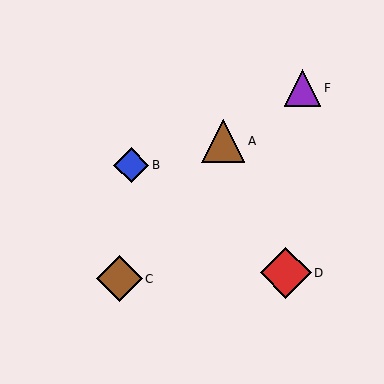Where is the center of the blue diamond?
The center of the blue diamond is at (131, 165).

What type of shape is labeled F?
Shape F is a purple triangle.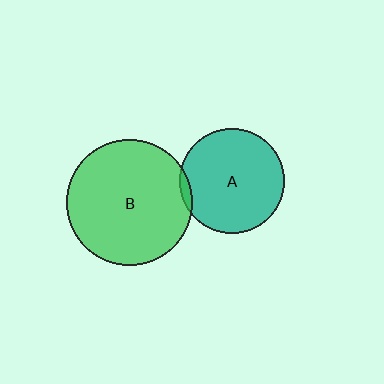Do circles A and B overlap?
Yes.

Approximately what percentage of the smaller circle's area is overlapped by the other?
Approximately 5%.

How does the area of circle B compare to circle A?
Approximately 1.4 times.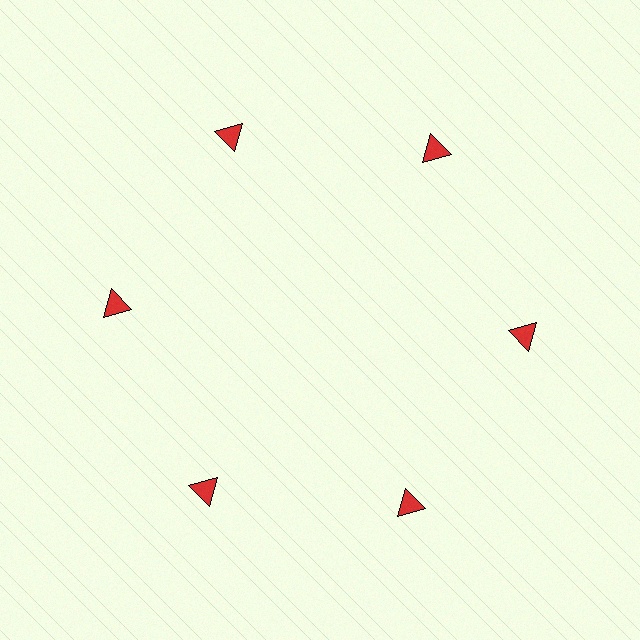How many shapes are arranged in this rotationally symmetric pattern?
There are 6 shapes, arranged in 6 groups of 1.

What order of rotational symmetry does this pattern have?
This pattern has 6-fold rotational symmetry.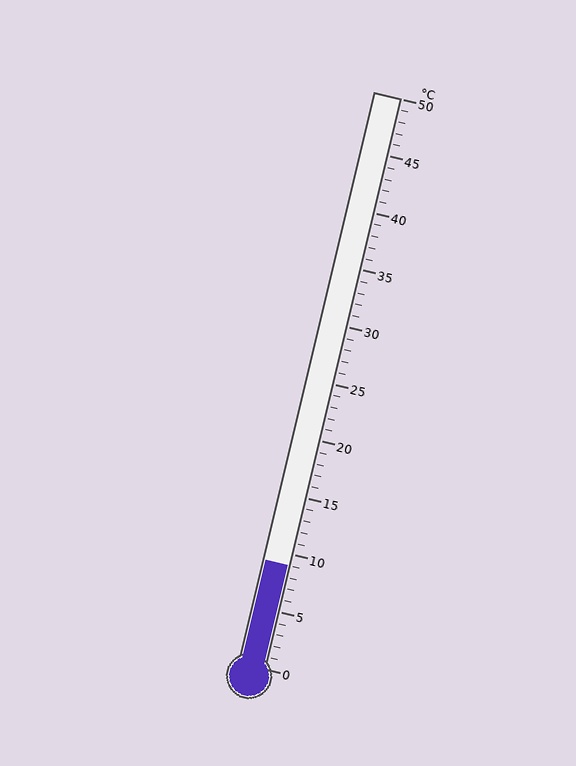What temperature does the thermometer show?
The thermometer shows approximately 9°C.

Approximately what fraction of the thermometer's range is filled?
The thermometer is filled to approximately 20% of its range.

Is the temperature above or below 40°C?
The temperature is below 40°C.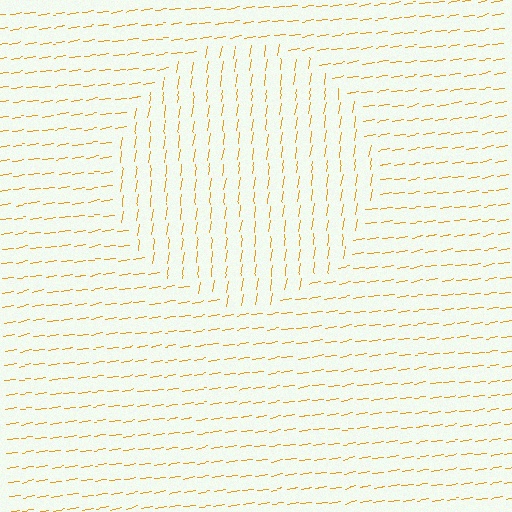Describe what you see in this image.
The image is filled with small orange line segments. A circle region in the image has lines oriented differently from the surrounding lines, creating a visible texture boundary.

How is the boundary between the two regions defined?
The boundary is defined purely by a change in line orientation (approximately 72 degrees difference). All lines are the same color and thickness.